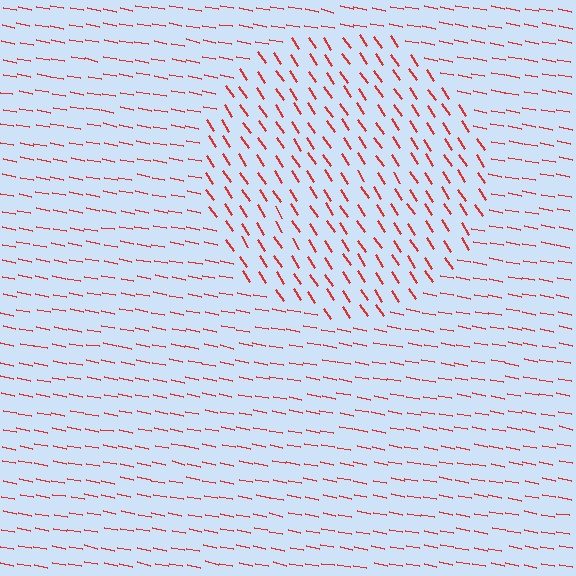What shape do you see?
I see a circle.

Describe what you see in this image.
The image is filled with small red line segments. A circle region in the image has lines oriented differently from the surrounding lines, creating a visible texture boundary.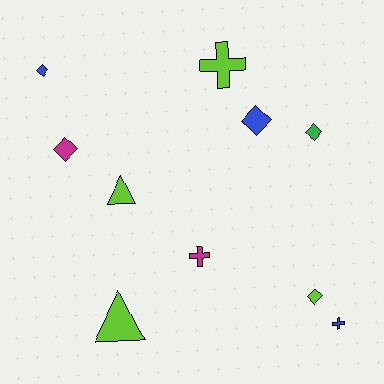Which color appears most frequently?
Lime, with 4 objects.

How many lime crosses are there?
There is 1 lime cross.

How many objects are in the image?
There are 10 objects.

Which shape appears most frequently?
Diamond, with 5 objects.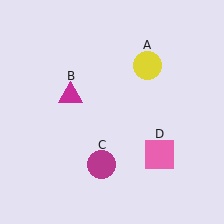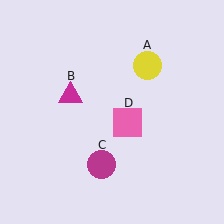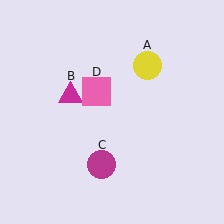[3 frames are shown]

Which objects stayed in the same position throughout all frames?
Yellow circle (object A) and magenta triangle (object B) and magenta circle (object C) remained stationary.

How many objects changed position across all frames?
1 object changed position: pink square (object D).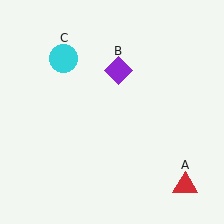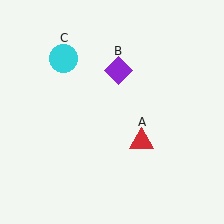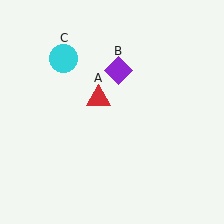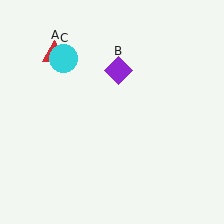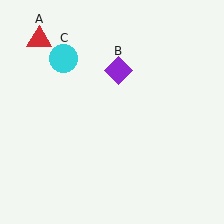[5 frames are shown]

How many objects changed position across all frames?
1 object changed position: red triangle (object A).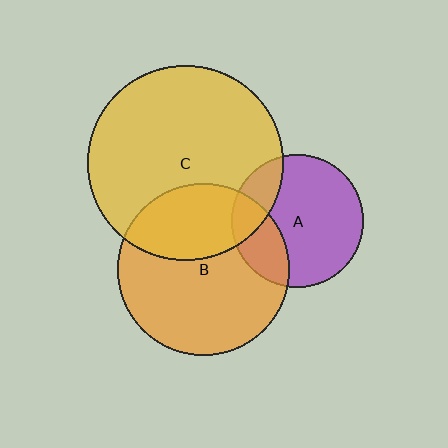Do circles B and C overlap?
Yes.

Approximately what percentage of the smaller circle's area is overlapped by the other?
Approximately 35%.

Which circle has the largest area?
Circle C (yellow).